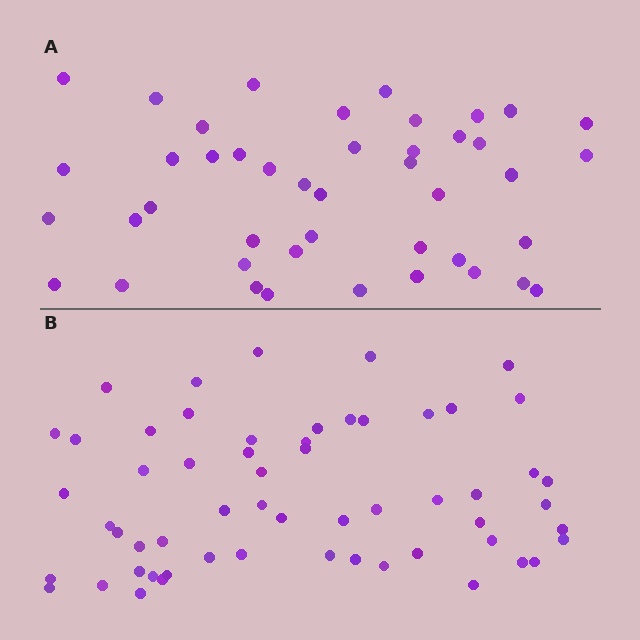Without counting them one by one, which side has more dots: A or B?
Region B (the bottom region) has more dots.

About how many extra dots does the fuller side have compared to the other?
Region B has approximately 15 more dots than region A.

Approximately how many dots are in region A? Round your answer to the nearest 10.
About 40 dots. (The exact count is 44, which rounds to 40.)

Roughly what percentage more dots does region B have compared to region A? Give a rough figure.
About 30% more.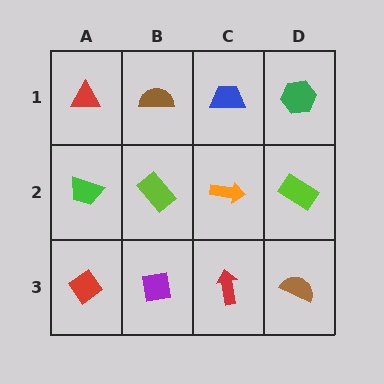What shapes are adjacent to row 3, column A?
A green trapezoid (row 2, column A), a purple square (row 3, column B).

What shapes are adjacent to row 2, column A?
A red triangle (row 1, column A), a red diamond (row 3, column A), a lime rectangle (row 2, column B).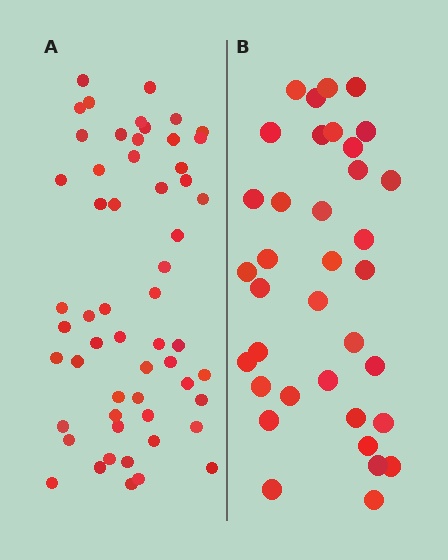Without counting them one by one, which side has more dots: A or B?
Region A (the left region) has more dots.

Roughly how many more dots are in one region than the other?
Region A has approximately 20 more dots than region B.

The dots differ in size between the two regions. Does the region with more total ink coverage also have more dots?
No. Region B has more total ink coverage because its dots are larger, but region A actually contains more individual dots. Total area can be misleading — the number of items is what matters here.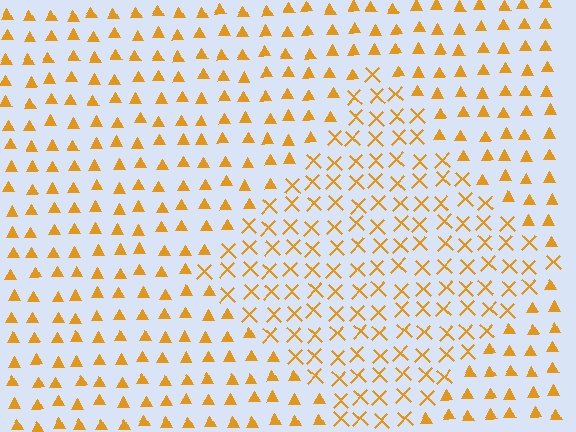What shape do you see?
I see a diamond.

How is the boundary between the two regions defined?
The boundary is defined by a change in element shape: X marks inside vs. triangles outside. All elements share the same color and spacing.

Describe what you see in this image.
The image is filled with small orange elements arranged in a uniform grid. A diamond-shaped region contains X marks, while the surrounding area contains triangles. The boundary is defined purely by the change in element shape.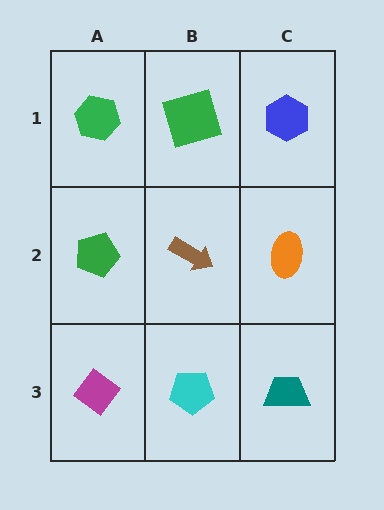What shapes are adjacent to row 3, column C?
An orange ellipse (row 2, column C), a cyan pentagon (row 3, column B).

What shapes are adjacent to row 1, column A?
A green pentagon (row 2, column A), a green square (row 1, column B).